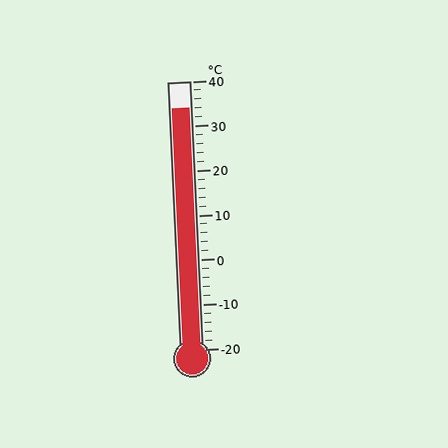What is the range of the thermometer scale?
The thermometer scale ranges from -20°C to 40°C.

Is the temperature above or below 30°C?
The temperature is above 30°C.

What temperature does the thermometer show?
The thermometer shows approximately 34°C.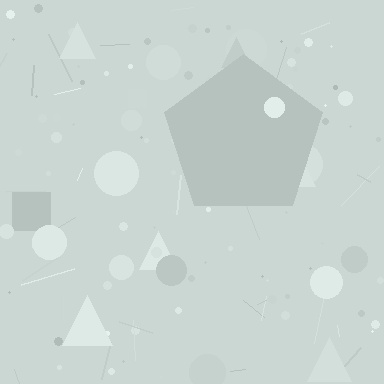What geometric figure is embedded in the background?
A pentagon is embedded in the background.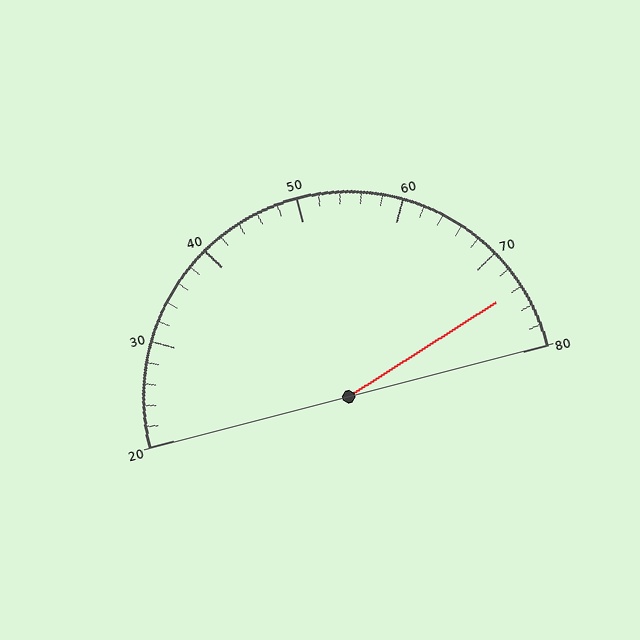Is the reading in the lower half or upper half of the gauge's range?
The reading is in the upper half of the range (20 to 80).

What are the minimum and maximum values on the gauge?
The gauge ranges from 20 to 80.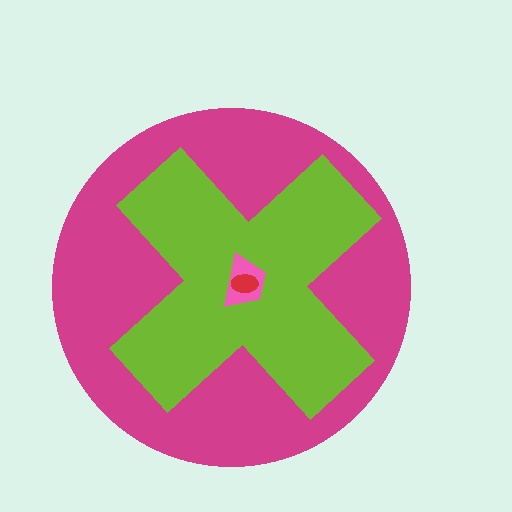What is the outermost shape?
The magenta circle.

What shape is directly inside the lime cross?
The pink trapezoid.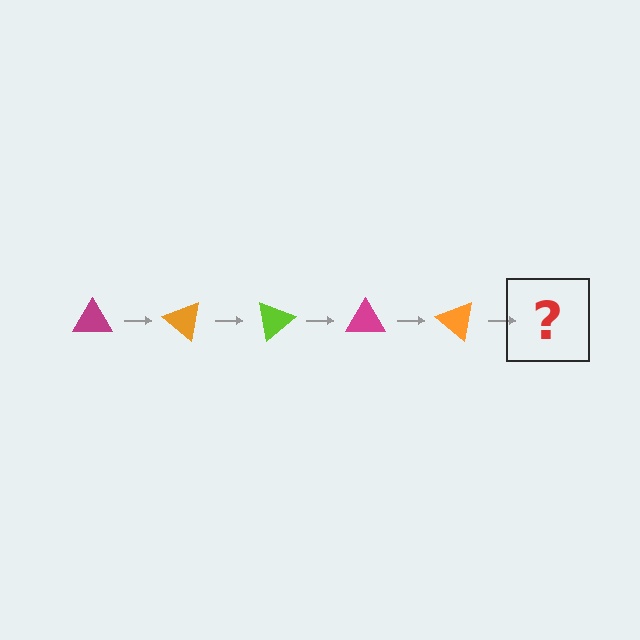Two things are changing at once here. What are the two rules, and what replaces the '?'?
The two rules are that it rotates 40 degrees each step and the color cycles through magenta, orange, and lime. The '?' should be a lime triangle, rotated 200 degrees from the start.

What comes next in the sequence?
The next element should be a lime triangle, rotated 200 degrees from the start.